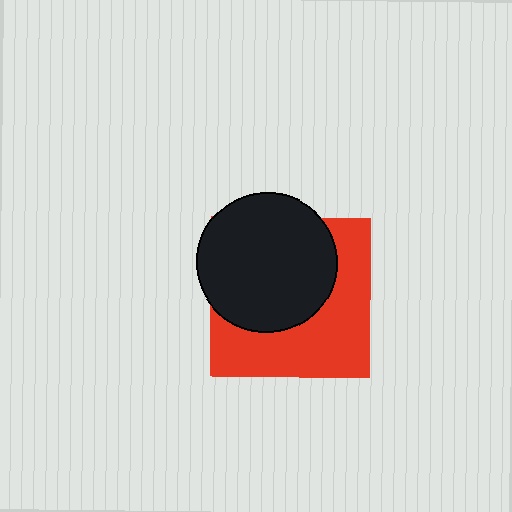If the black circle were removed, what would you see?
You would see the complete red square.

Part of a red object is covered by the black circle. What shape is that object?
It is a square.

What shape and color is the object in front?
The object in front is a black circle.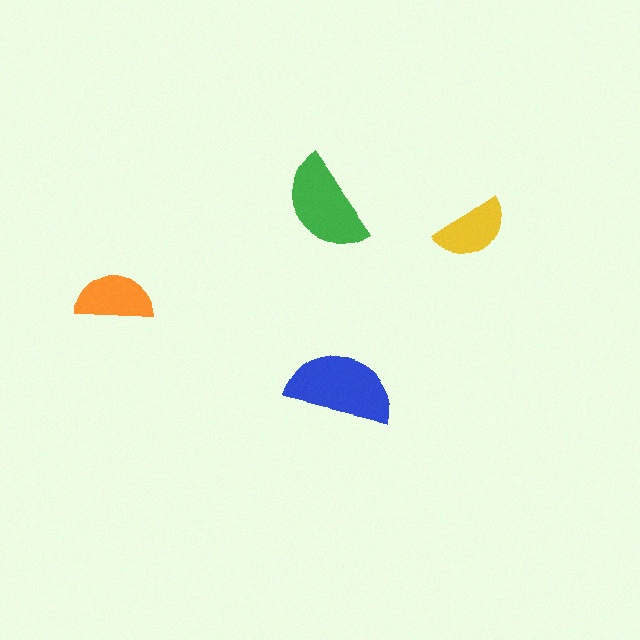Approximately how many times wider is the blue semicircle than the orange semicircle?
About 1.5 times wider.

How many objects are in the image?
There are 4 objects in the image.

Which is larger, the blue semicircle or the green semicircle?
The blue one.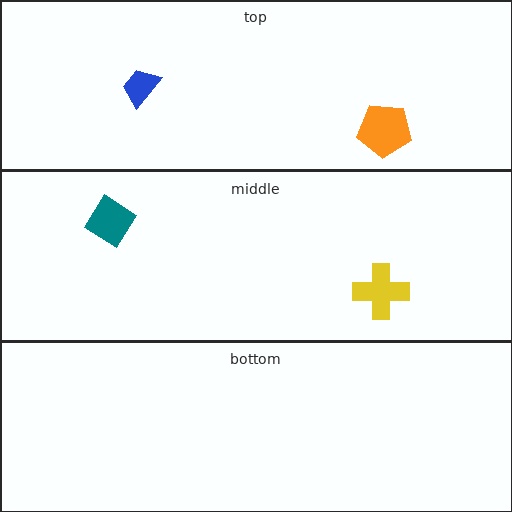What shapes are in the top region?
The orange pentagon, the blue trapezoid.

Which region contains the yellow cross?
The middle region.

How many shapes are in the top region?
2.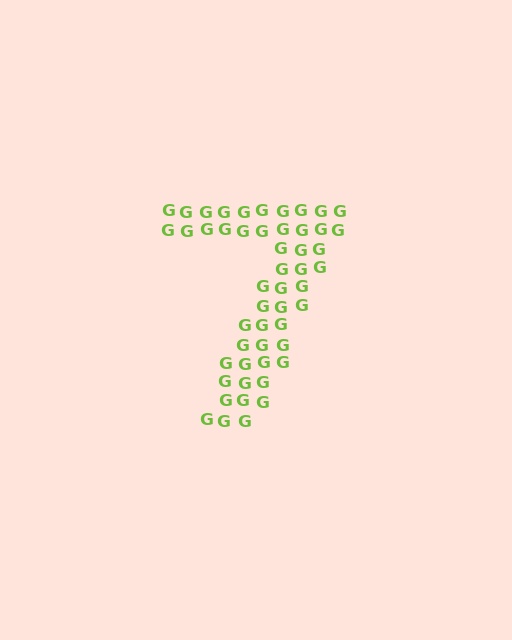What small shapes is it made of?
It is made of small letter G's.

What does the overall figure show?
The overall figure shows the digit 7.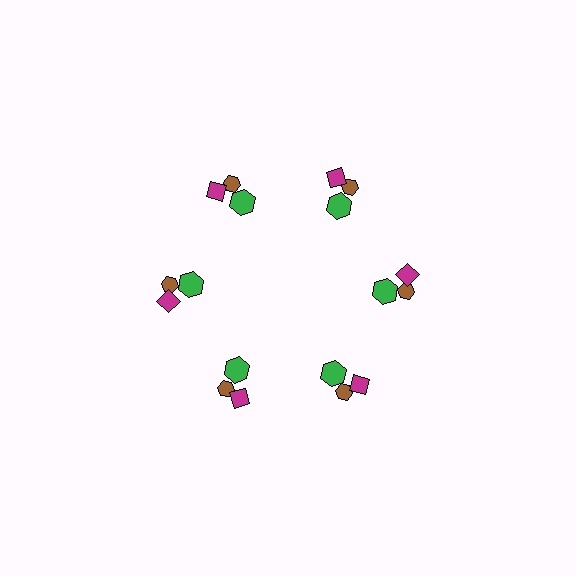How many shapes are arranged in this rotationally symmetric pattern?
There are 18 shapes, arranged in 6 groups of 3.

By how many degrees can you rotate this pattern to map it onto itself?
The pattern maps onto itself every 60 degrees of rotation.